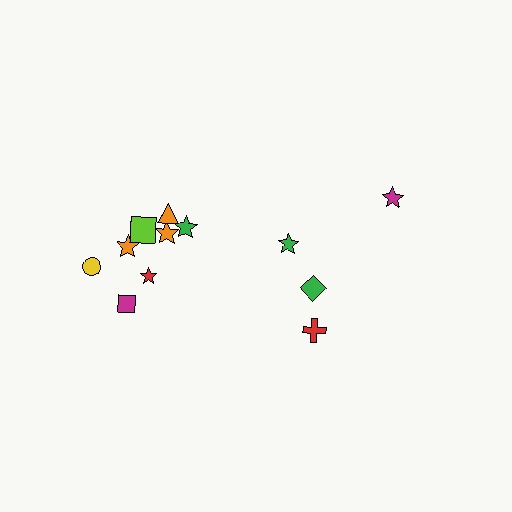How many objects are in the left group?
There are 8 objects.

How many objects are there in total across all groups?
There are 12 objects.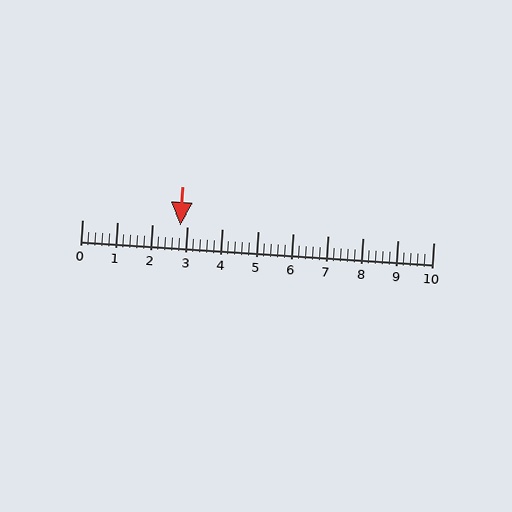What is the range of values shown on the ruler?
The ruler shows values from 0 to 10.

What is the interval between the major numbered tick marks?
The major tick marks are spaced 1 units apart.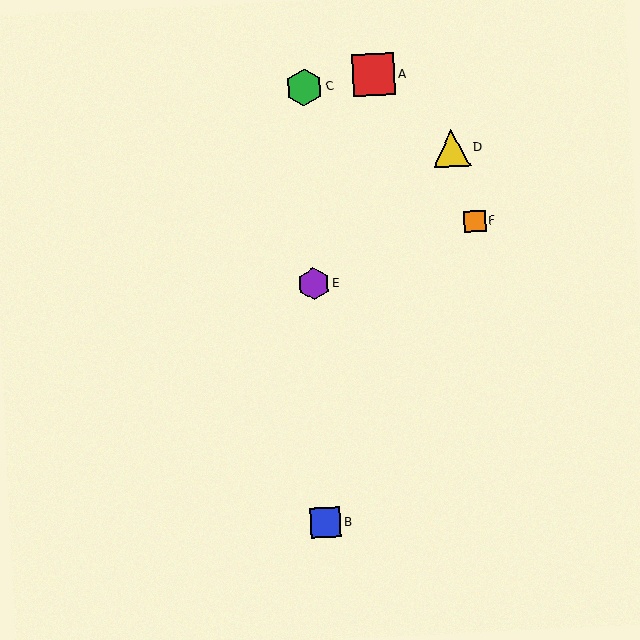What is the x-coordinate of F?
Object F is at x≈475.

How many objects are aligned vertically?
3 objects (B, C, E) are aligned vertically.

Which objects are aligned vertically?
Objects B, C, E are aligned vertically.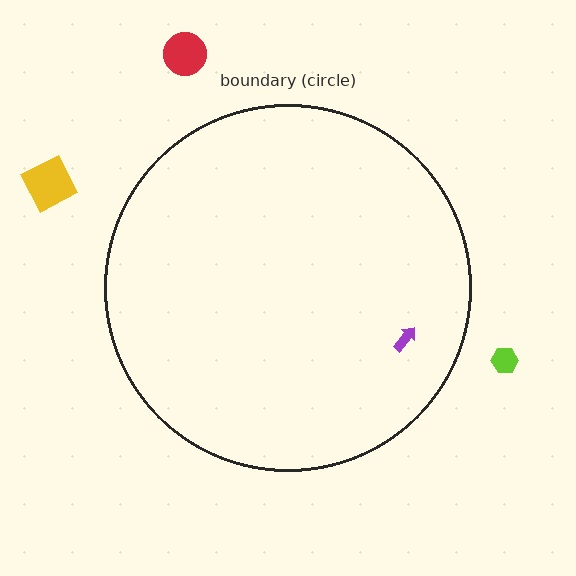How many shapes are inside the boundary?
1 inside, 3 outside.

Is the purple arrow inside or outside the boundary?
Inside.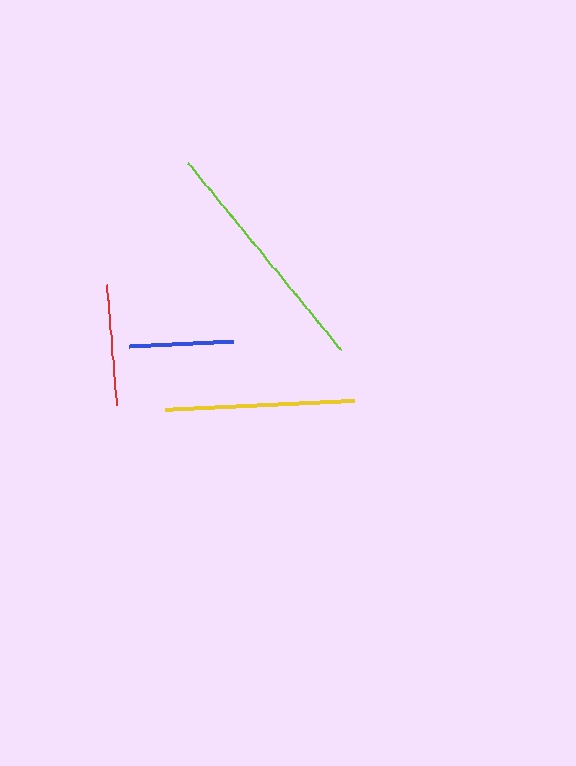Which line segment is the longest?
The lime line is the longest at approximately 242 pixels.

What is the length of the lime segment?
The lime segment is approximately 242 pixels long.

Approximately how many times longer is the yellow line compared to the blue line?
The yellow line is approximately 1.8 times the length of the blue line.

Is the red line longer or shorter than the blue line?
The red line is longer than the blue line.